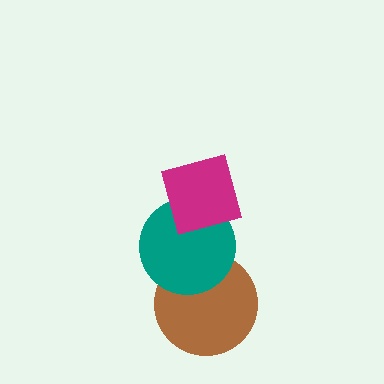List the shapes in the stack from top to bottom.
From top to bottom: the magenta square, the teal circle, the brown circle.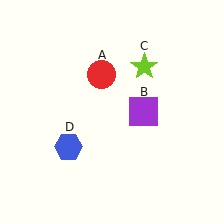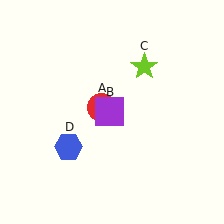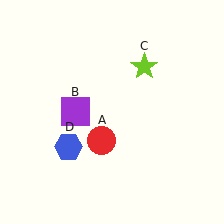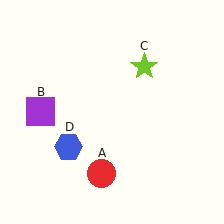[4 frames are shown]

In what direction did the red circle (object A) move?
The red circle (object A) moved down.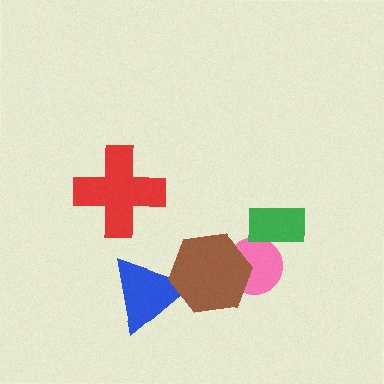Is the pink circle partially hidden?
Yes, it is partially covered by another shape.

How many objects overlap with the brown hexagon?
2 objects overlap with the brown hexagon.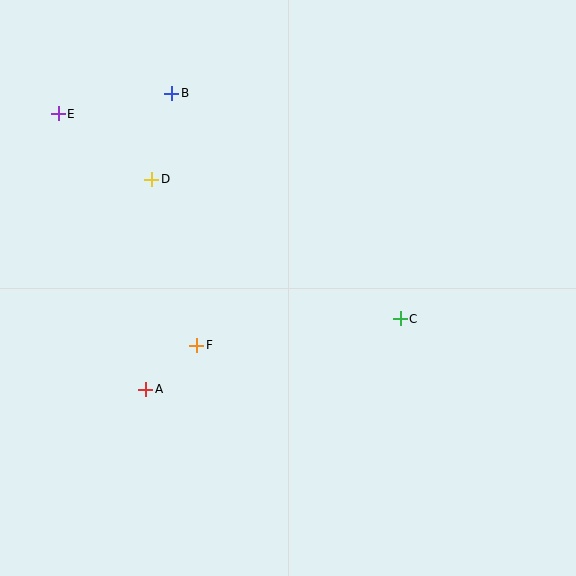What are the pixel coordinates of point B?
Point B is at (172, 93).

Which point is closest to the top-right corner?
Point C is closest to the top-right corner.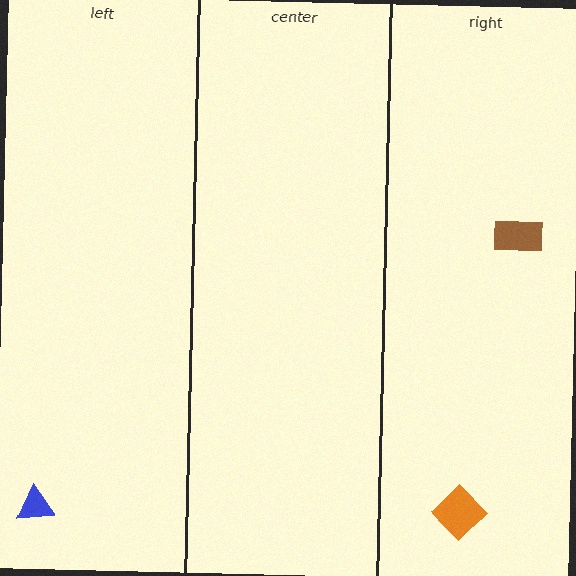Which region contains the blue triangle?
The left region.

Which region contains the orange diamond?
The right region.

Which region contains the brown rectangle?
The right region.